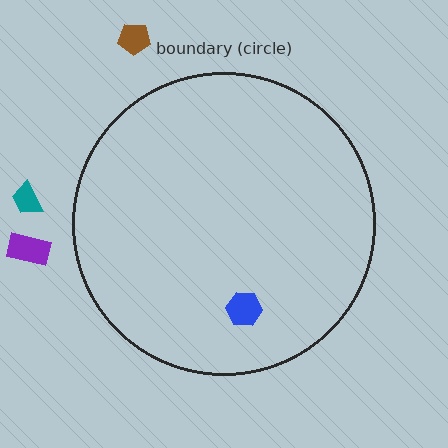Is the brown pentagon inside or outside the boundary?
Outside.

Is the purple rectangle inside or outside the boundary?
Outside.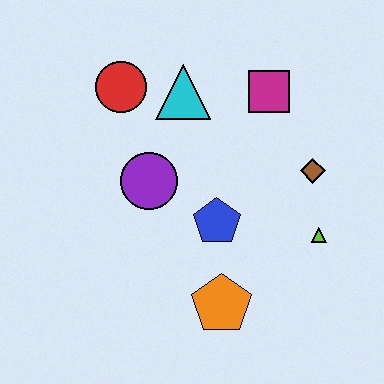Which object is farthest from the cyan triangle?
The orange pentagon is farthest from the cyan triangle.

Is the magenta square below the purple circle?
No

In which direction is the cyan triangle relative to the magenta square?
The cyan triangle is to the left of the magenta square.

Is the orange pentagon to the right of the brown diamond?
No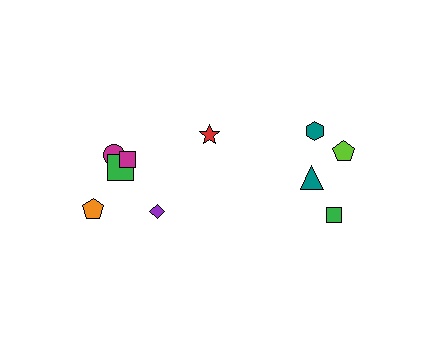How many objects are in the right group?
There are 4 objects.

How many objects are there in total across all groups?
There are 10 objects.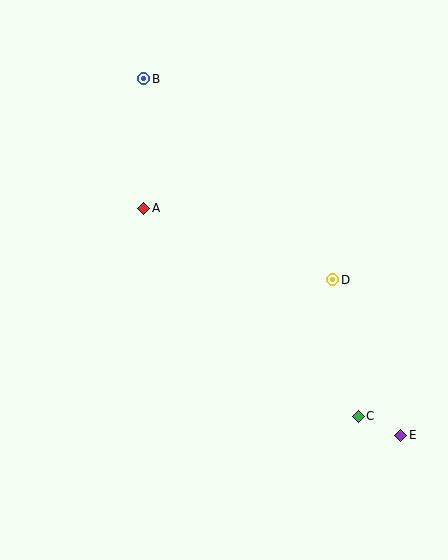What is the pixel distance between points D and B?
The distance between D and B is 276 pixels.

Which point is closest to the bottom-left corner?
Point A is closest to the bottom-left corner.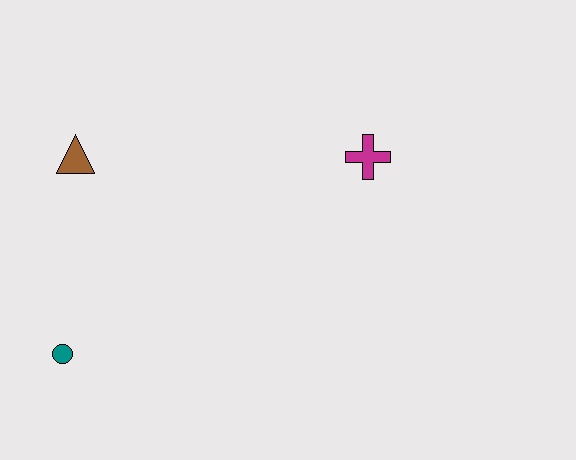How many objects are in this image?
There are 3 objects.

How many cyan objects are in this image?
There are no cyan objects.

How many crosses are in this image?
There is 1 cross.